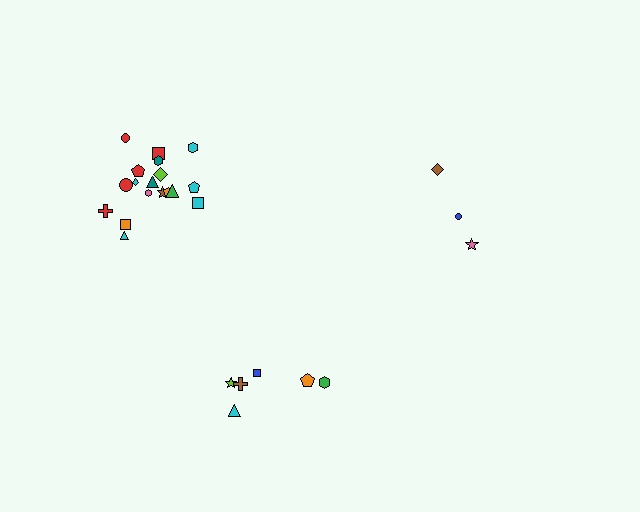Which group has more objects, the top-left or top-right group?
The top-left group.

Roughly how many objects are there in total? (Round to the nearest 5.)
Roughly 25 objects in total.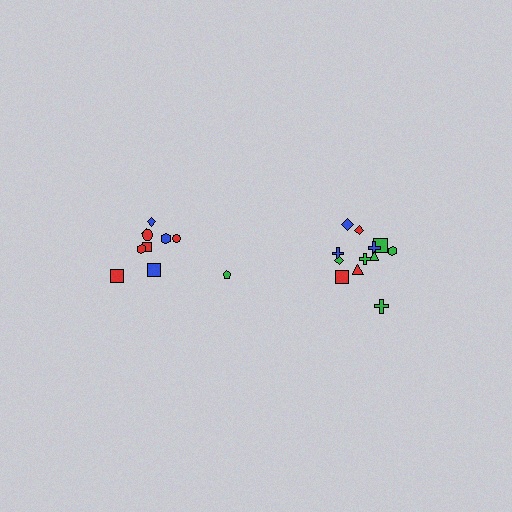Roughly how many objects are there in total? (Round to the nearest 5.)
Roughly 20 objects in total.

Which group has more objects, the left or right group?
The right group.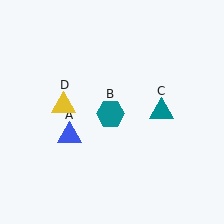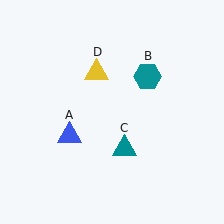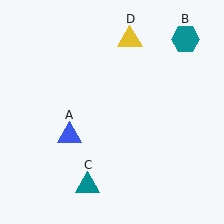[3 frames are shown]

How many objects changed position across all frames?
3 objects changed position: teal hexagon (object B), teal triangle (object C), yellow triangle (object D).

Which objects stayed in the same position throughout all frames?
Blue triangle (object A) remained stationary.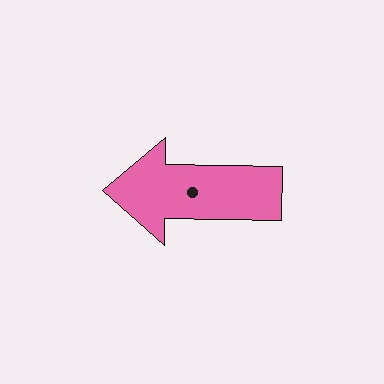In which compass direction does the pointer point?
West.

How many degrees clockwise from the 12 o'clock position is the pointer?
Approximately 271 degrees.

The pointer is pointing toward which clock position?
Roughly 9 o'clock.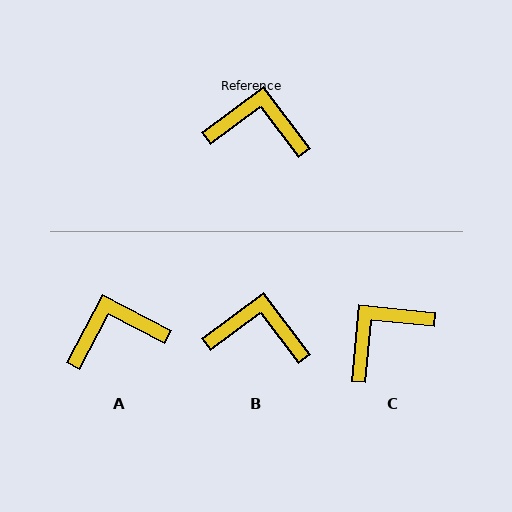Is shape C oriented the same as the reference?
No, it is off by about 47 degrees.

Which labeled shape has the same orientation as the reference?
B.